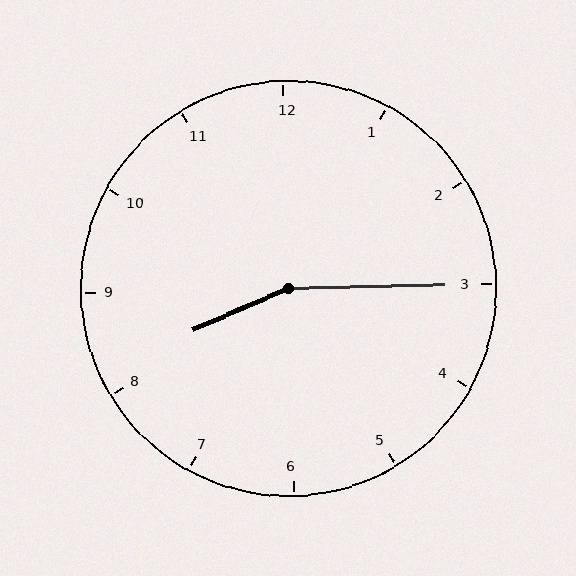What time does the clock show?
8:15.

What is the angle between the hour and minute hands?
Approximately 158 degrees.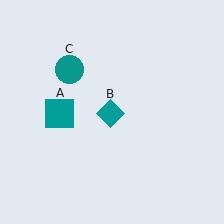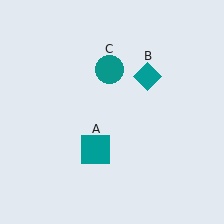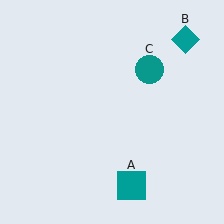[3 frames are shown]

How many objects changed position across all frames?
3 objects changed position: teal square (object A), teal diamond (object B), teal circle (object C).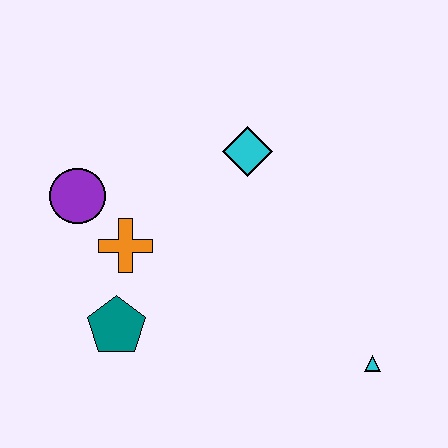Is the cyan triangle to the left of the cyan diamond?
No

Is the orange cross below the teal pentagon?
No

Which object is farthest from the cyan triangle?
The purple circle is farthest from the cyan triangle.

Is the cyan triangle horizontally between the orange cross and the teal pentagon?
No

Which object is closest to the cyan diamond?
The orange cross is closest to the cyan diamond.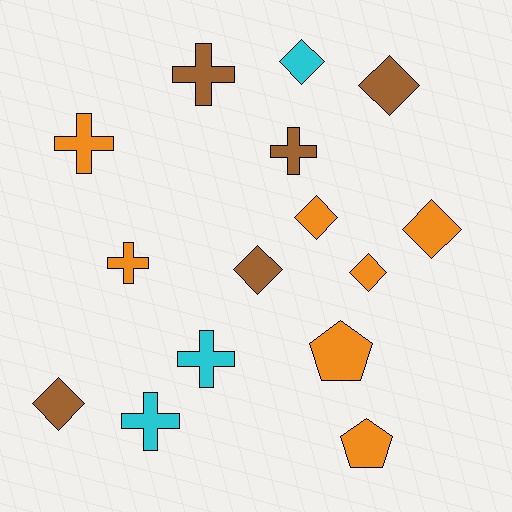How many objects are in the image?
There are 15 objects.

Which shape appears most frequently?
Diamond, with 7 objects.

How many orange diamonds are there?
There are 3 orange diamonds.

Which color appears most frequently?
Orange, with 7 objects.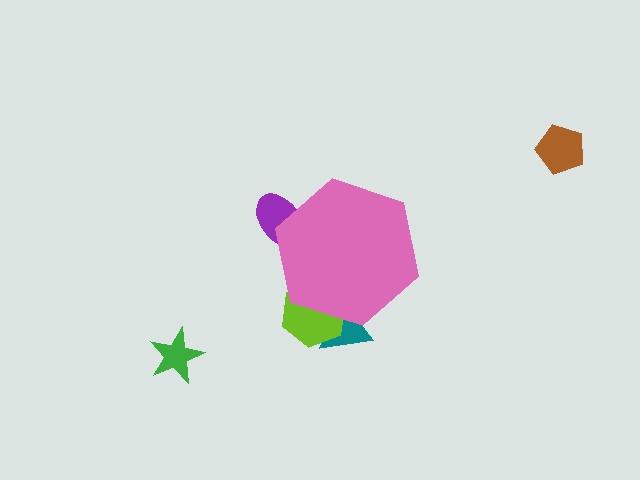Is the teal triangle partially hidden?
Yes, the teal triangle is partially hidden behind the pink hexagon.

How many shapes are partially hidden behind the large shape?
3 shapes are partially hidden.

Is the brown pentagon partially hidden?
No, the brown pentagon is fully visible.